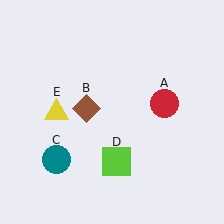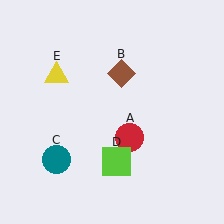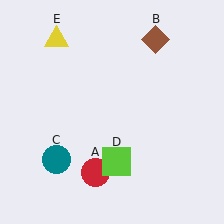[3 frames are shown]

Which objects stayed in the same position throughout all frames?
Teal circle (object C) and lime square (object D) remained stationary.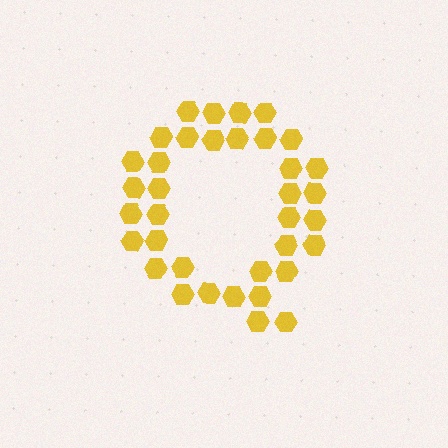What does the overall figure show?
The overall figure shows the letter Q.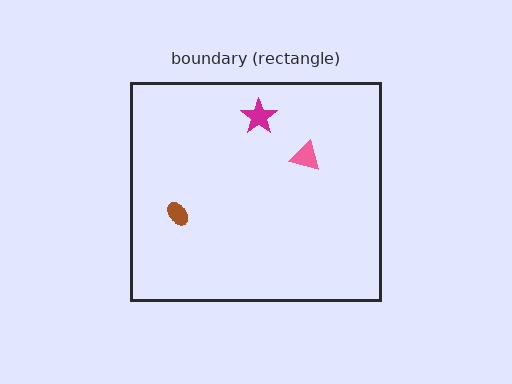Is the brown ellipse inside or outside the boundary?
Inside.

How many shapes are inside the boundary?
3 inside, 0 outside.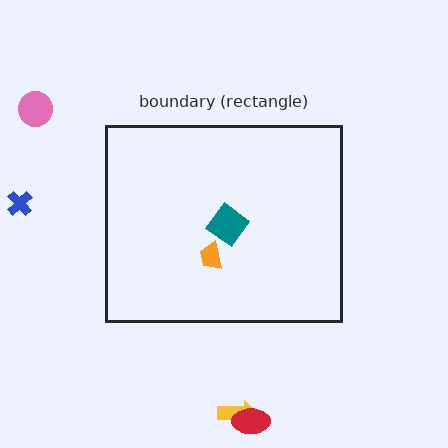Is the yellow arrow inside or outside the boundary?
Outside.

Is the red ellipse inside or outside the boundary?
Outside.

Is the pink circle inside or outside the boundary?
Outside.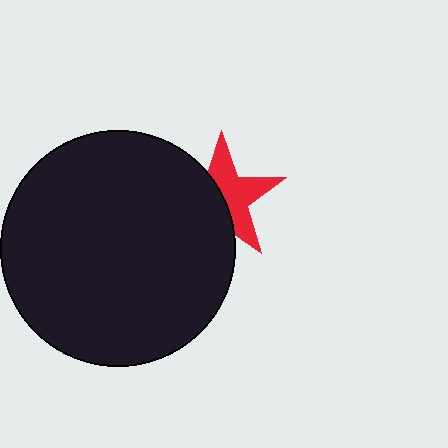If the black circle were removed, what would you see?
You would see the complete red star.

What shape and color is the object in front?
The object in front is a black circle.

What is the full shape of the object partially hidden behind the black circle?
The partially hidden object is a red star.